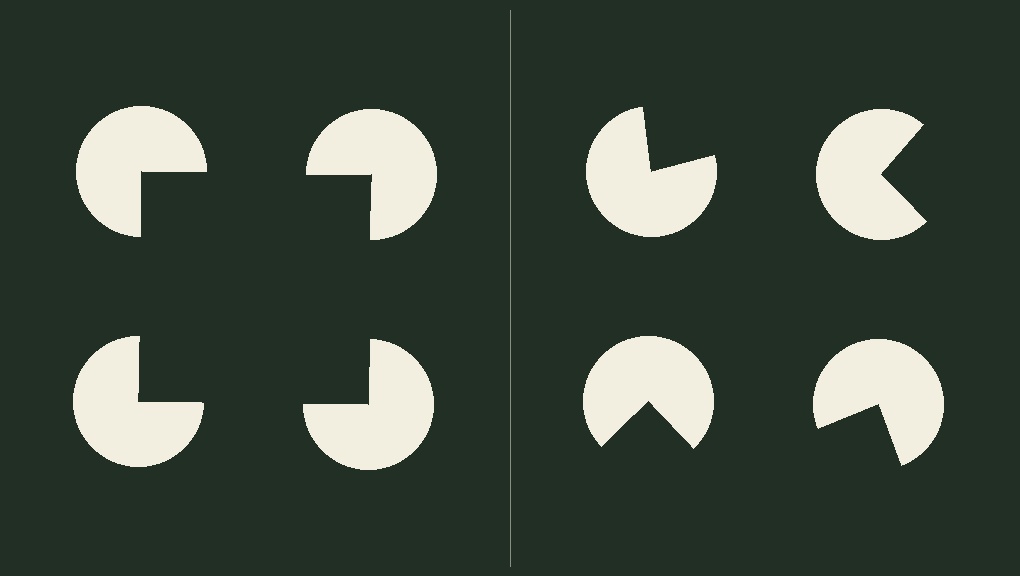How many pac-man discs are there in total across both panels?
8 — 4 on each side.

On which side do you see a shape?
An illusory square appears on the left side. On the right side the wedge cuts are rotated, so no coherent shape forms.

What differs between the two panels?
The pac-man discs are positioned identically on both sides; only the wedge orientations differ. On the left they align to a square; on the right they are misaligned.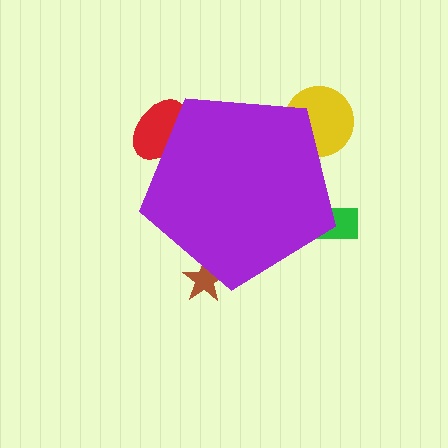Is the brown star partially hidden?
Yes, the brown star is partially hidden behind the purple pentagon.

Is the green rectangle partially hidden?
Yes, the green rectangle is partially hidden behind the purple pentagon.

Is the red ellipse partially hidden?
Yes, the red ellipse is partially hidden behind the purple pentagon.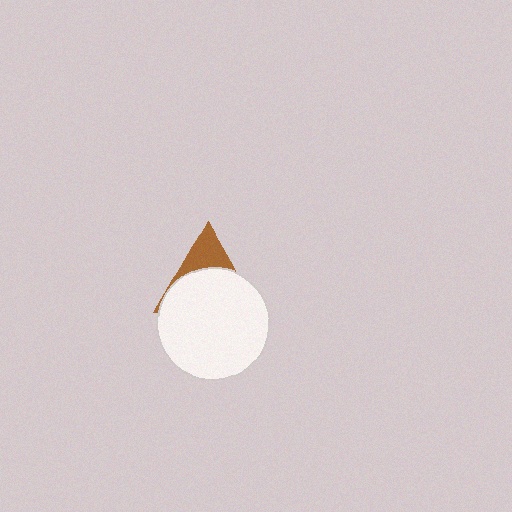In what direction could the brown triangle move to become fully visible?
The brown triangle could move up. That would shift it out from behind the white circle entirely.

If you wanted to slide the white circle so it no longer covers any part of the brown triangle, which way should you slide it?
Slide it down — that is the most direct way to separate the two shapes.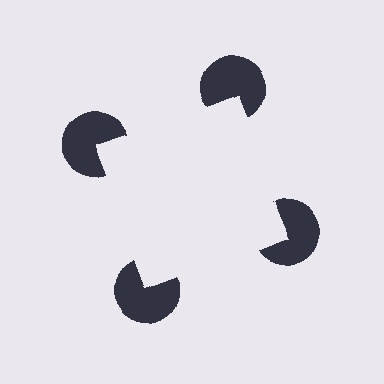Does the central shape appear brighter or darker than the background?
It typically appears slightly brighter than the background, even though no actual brightness change is drawn.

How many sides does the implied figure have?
4 sides.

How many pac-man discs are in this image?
There are 4 — one at each vertex of the illusory square.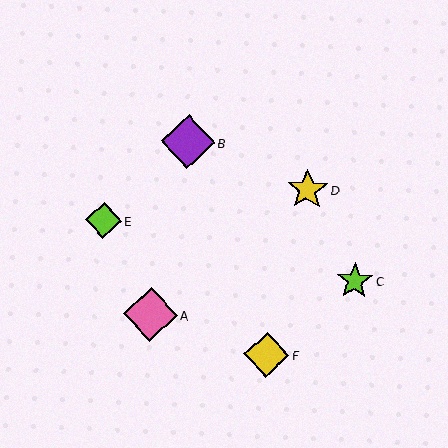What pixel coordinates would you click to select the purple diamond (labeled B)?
Click at (188, 142) to select the purple diamond B.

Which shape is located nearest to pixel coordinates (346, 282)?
The lime star (labeled C) at (355, 281) is nearest to that location.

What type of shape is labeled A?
Shape A is a pink diamond.